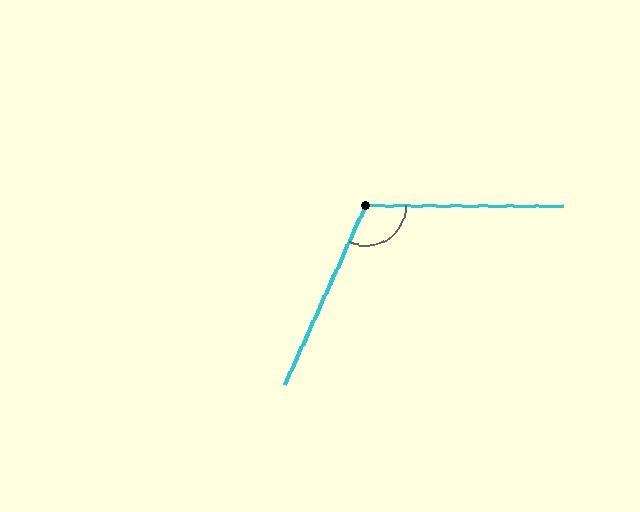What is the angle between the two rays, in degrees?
Approximately 114 degrees.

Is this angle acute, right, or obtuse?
It is obtuse.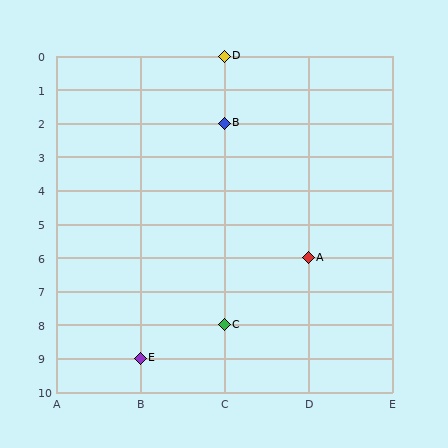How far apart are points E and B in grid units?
Points E and B are 1 column and 7 rows apart (about 7.1 grid units diagonally).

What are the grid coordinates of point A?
Point A is at grid coordinates (D, 6).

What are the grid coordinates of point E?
Point E is at grid coordinates (B, 9).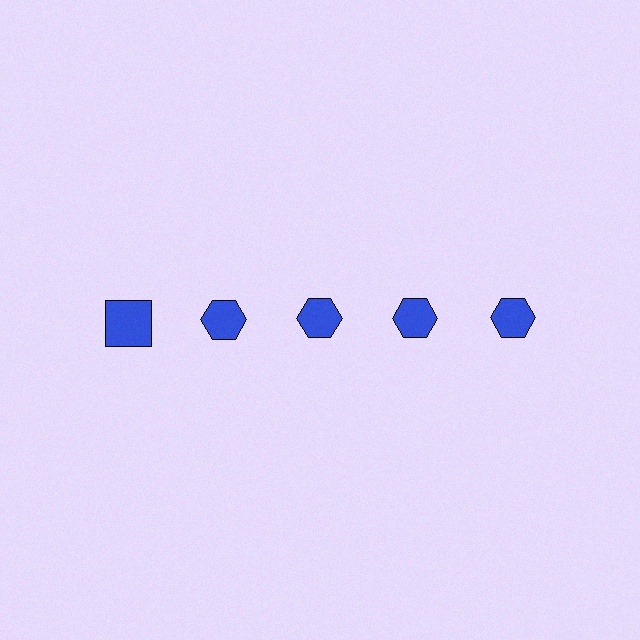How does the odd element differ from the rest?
It has a different shape: square instead of hexagon.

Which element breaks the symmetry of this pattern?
The blue square in the top row, leftmost column breaks the symmetry. All other shapes are blue hexagons.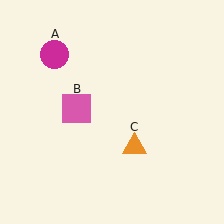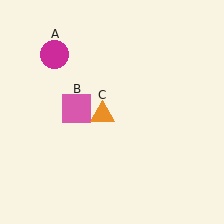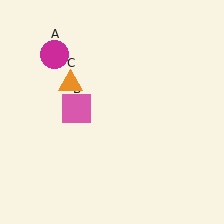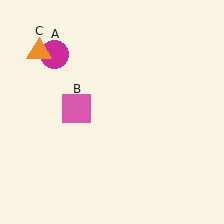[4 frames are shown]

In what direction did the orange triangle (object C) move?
The orange triangle (object C) moved up and to the left.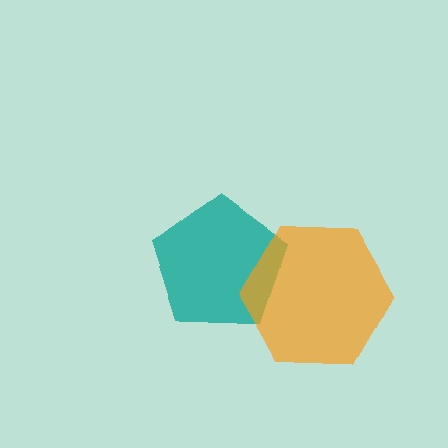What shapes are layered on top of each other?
The layered shapes are: a teal pentagon, an orange hexagon.